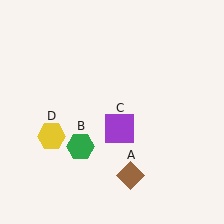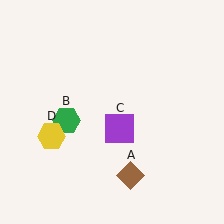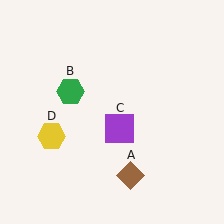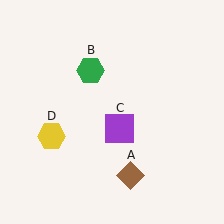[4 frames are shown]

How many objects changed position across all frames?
1 object changed position: green hexagon (object B).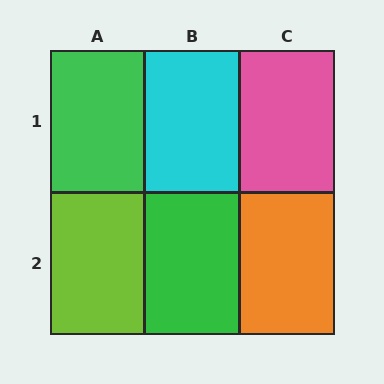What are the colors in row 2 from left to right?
Lime, green, orange.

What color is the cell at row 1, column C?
Pink.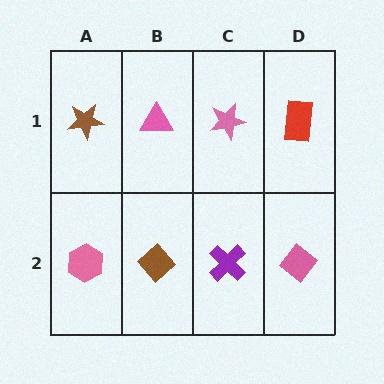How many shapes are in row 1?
4 shapes.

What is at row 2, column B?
A brown diamond.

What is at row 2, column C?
A purple cross.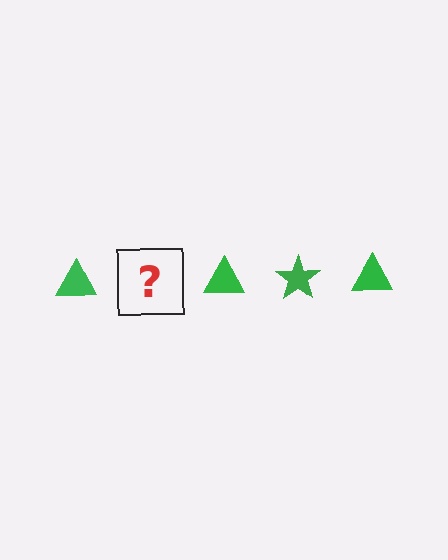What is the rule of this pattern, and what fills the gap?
The rule is that the pattern cycles through triangle, star shapes in green. The gap should be filled with a green star.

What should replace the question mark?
The question mark should be replaced with a green star.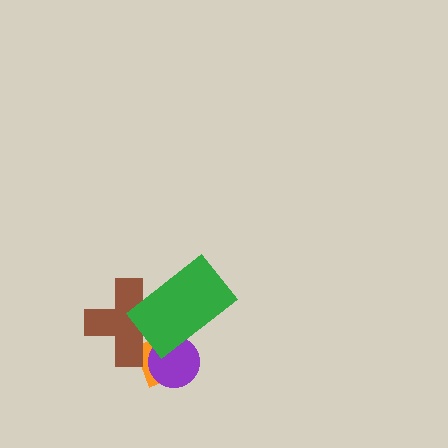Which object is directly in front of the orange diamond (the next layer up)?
The brown cross is directly in front of the orange diamond.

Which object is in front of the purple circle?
The green rectangle is in front of the purple circle.